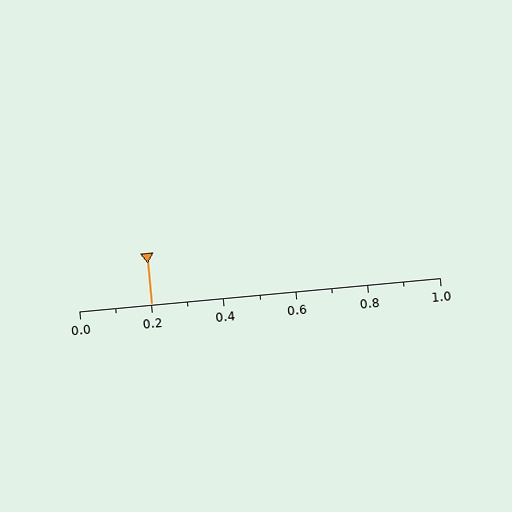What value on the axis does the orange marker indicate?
The marker indicates approximately 0.2.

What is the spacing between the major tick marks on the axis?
The major ticks are spaced 0.2 apart.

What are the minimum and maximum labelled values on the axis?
The axis runs from 0.0 to 1.0.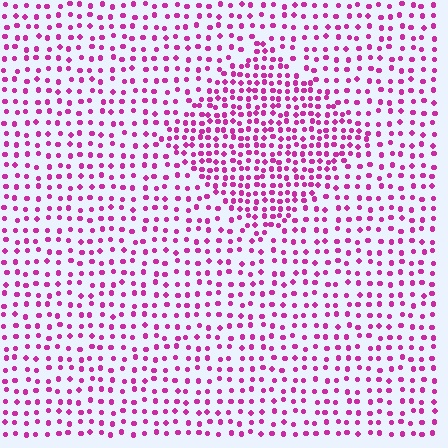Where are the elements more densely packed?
The elements are more densely packed inside the diamond boundary.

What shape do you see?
I see a diamond.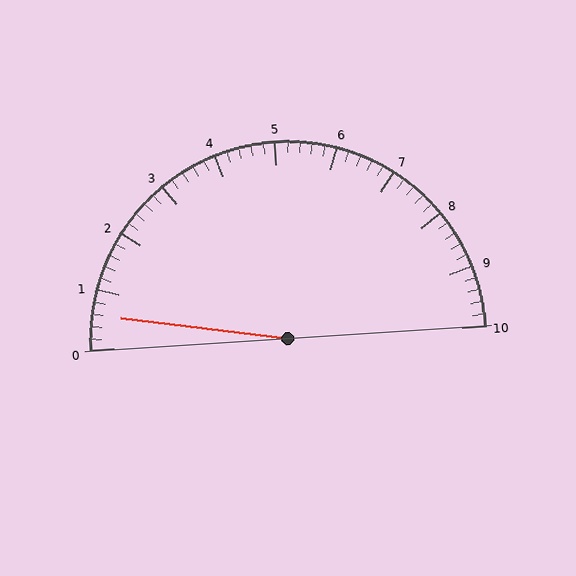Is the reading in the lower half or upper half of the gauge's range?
The reading is in the lower half of the range (0 to 10).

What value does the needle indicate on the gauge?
The needle indicates approximately 0.6.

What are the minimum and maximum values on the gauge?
The gauge ranges from 0 to 10.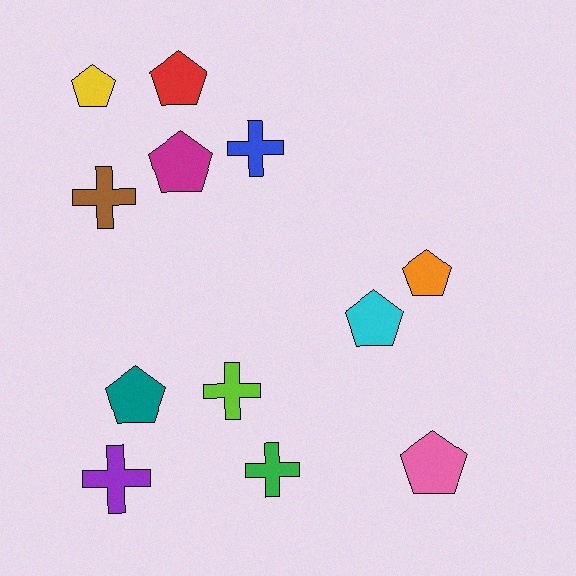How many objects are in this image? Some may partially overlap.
There are 12 objects.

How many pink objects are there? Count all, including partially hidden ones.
There is 1 pink object.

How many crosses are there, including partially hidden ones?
There are 5 crosses.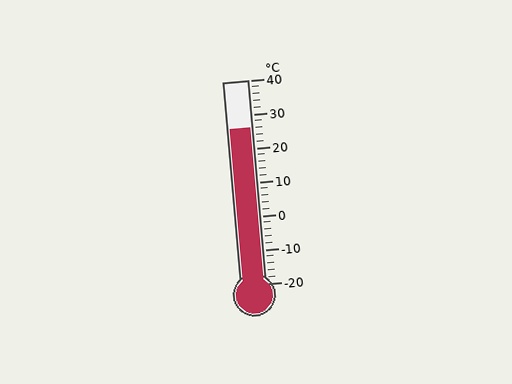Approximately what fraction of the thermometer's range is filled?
The thermometer is filled to approximately 75% of its range.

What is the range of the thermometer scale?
The thermometer scale ranges from -20°C to 40°C.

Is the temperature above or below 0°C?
The temperature is above 0°C.